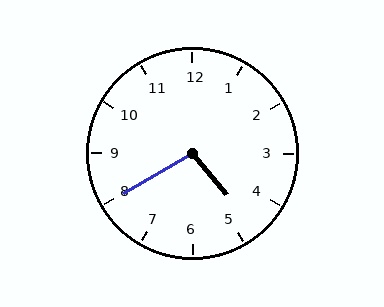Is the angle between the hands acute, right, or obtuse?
It is obtuse.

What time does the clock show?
4:40.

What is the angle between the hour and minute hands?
Approximately 100 degrees.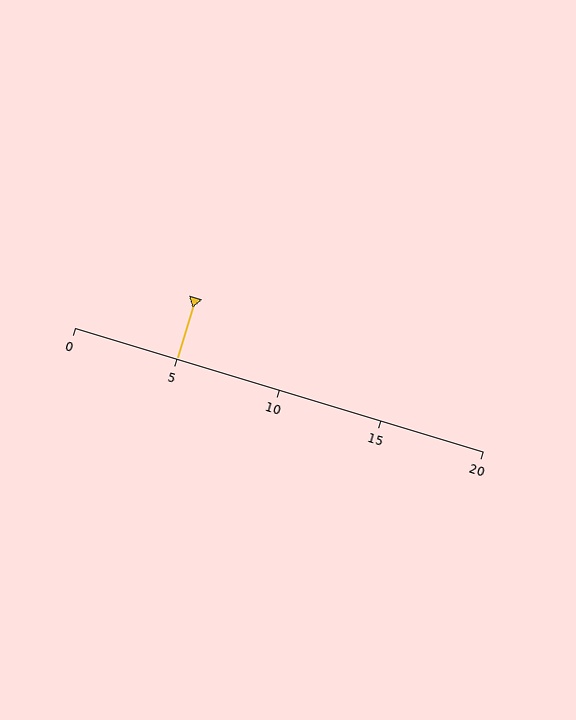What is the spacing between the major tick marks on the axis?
The major ticks are spaced 5 apart.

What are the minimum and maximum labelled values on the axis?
The axis runs from 0 to 20.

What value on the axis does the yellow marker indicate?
The marker indicates approximately 5.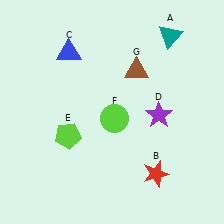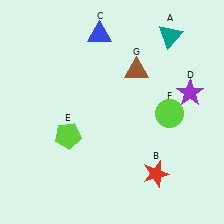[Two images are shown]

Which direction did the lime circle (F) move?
The lime circle (F) moved right.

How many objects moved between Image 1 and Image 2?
3 objects moved between the two images.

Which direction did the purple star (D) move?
The purple star (D) moved right.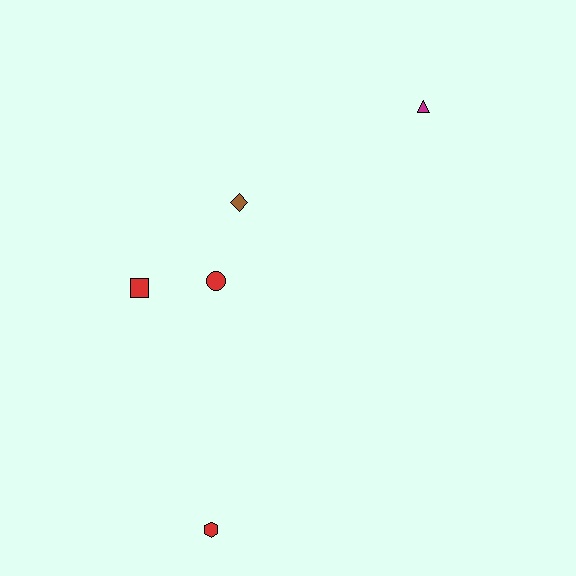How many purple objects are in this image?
There are no purple objects.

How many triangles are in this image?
There is 1 triangle.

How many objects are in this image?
There are 5 objects.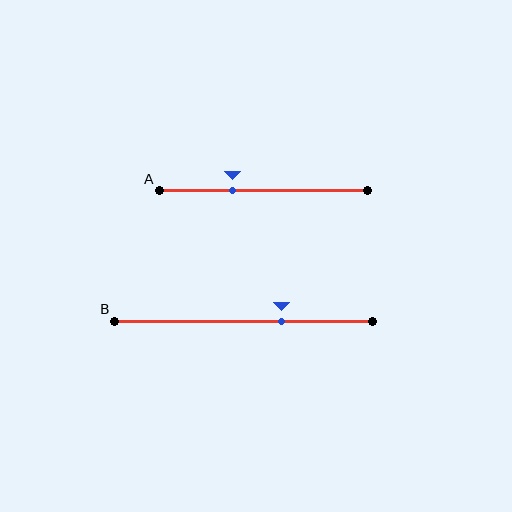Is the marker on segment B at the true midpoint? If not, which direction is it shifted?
No, the marker on segment B is shifted to the right by about 15% of the segment length.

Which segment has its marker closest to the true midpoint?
Segment A has its marker closest to the true midpoint.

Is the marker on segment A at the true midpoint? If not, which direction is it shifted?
No, the marker on segment A is shifted to the left by about 15% of the segment length.